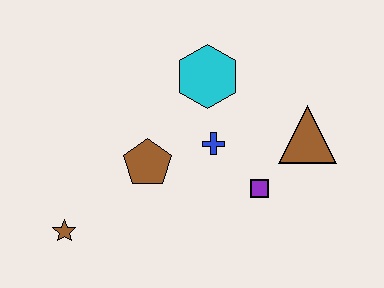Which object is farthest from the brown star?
The brown triangle is farthest from the brown star.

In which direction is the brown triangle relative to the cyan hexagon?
The brown triangle is to the right of the cyan hexagon.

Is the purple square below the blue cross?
Yes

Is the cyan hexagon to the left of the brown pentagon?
No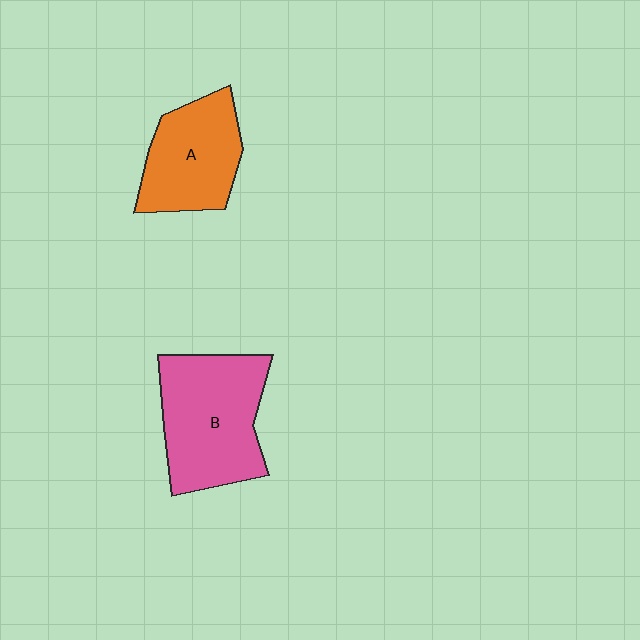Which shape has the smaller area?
Shape A (orange).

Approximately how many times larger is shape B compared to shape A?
Approximately 1.3 times.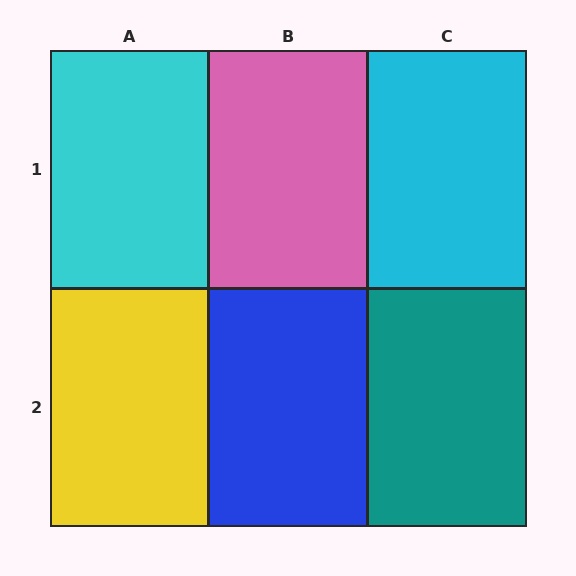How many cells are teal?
1 cell is teal.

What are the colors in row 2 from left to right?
Yellow, blue, teal.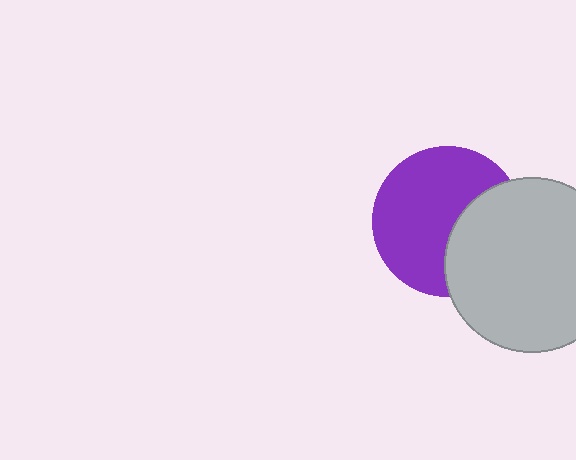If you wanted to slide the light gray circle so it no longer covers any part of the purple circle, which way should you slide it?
Slide it right — that is the most direct way to separate the two shapes.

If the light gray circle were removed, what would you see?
You would see the complete purple circle.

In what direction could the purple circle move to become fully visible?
The purple circle could move left. That would shift it out from behind the light gray circle entirely.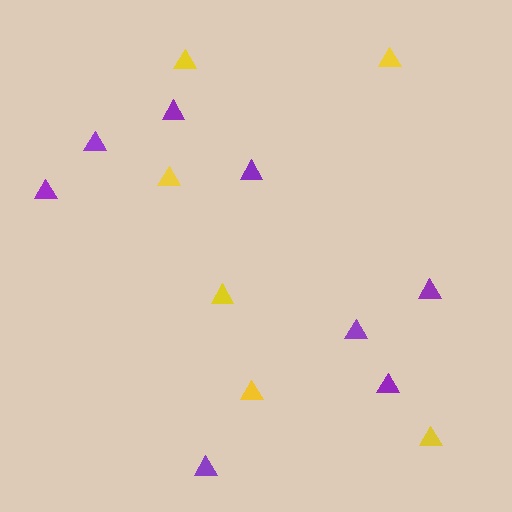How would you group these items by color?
There are 2 groups: one group of yellow triangles (6) and one group of purple triangles (8).